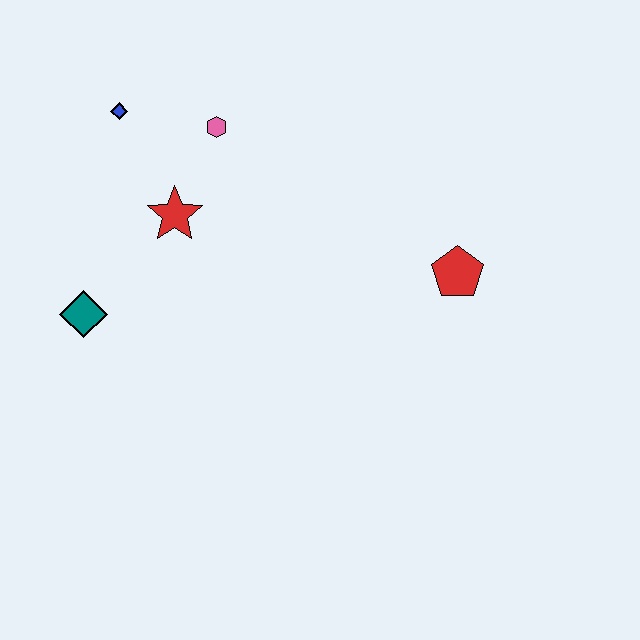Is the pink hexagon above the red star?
Yes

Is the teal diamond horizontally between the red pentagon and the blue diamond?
No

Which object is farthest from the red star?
The red pentagon is farthest from the red star.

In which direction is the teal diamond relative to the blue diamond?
The teal diamond is below the blue diamond.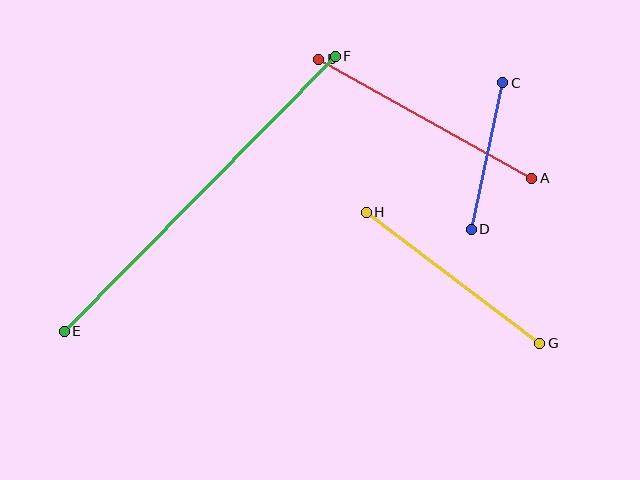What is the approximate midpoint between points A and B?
The midpoint is at approximately (425, 119) pixels.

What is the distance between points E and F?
The distance is approximately 386 pixels.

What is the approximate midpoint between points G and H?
The midpoint is at approximately (453, 278) pixels.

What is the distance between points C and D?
The distance is approximately 150 pixels.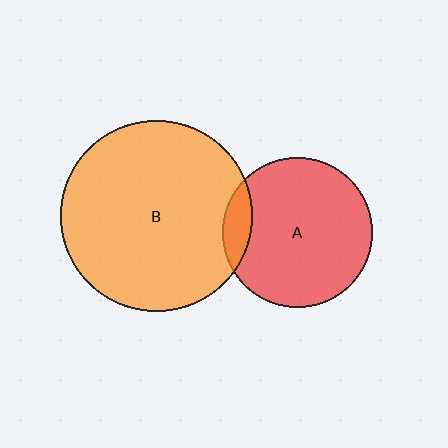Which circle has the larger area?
Circle B (orange).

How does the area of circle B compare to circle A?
Approximately 1.6 times.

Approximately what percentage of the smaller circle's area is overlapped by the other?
Approximately 10%.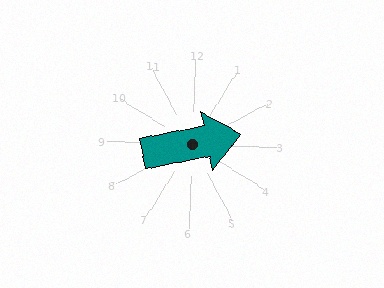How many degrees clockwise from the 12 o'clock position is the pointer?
Approximately 77 degrees.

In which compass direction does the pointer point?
East.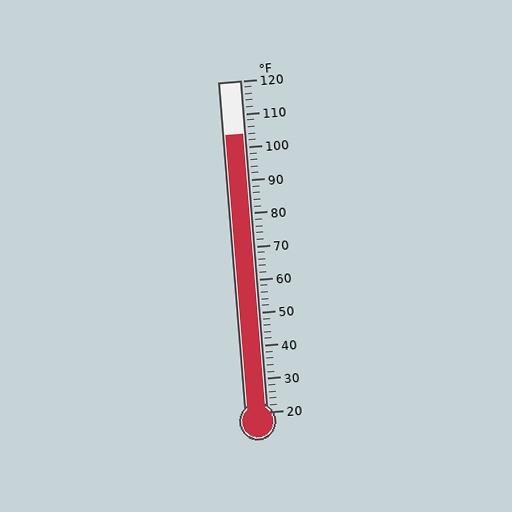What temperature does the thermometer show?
The thermometer shows approximately 104°F.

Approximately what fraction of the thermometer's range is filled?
The thermometer is filled to approximately 85% of its range.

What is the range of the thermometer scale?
The thermometer scale ranges from 20°F to 120°F.